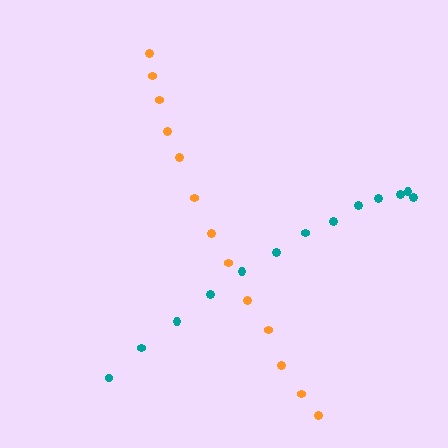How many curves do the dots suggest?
There are 2 distinct paths.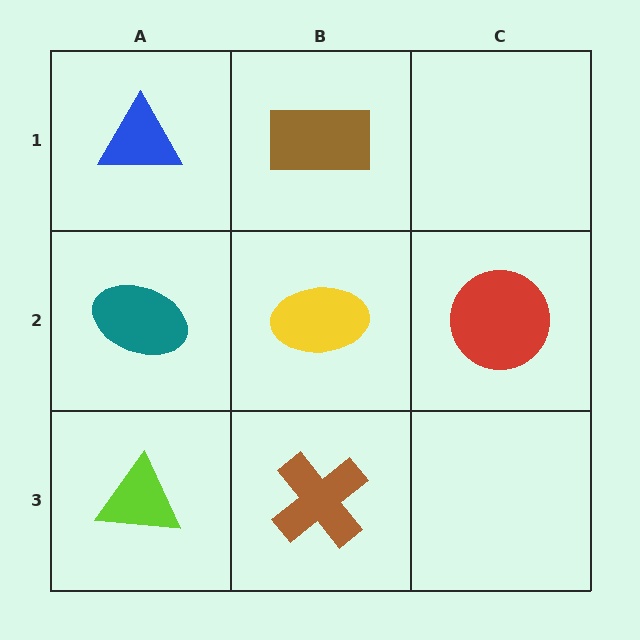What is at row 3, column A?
A lime triangle.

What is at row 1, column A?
A blue triangle.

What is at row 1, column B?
A brown rectangle.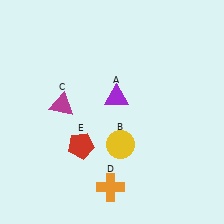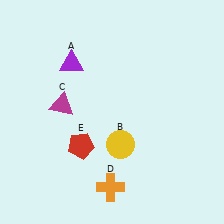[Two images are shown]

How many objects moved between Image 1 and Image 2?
1 object moved between the two images.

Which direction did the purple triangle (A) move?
The purple triangle (A) moved left.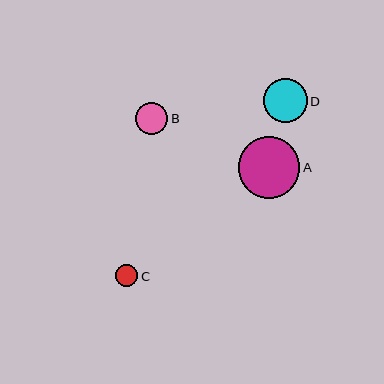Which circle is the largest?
Circle A is the largest with a size of approximately 62 pixels.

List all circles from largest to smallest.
From largest to smallest: A, D, B, C.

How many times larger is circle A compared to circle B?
Circle A is approximately 1.9 times the size of circle B.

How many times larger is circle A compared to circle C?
Circle A is approximately 2.7 times the size of circle C.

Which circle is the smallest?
Circle C is the smallest with a size of approximately 23 pixels.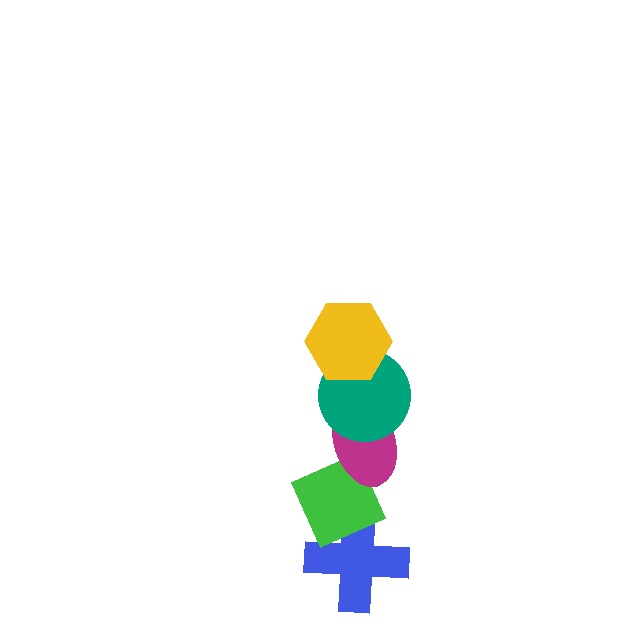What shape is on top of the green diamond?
The magenta ellipse is on top of the green diamond.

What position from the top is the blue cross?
The blue cross is 5th from the top.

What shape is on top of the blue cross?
The green diamond is on top of the blue cross.